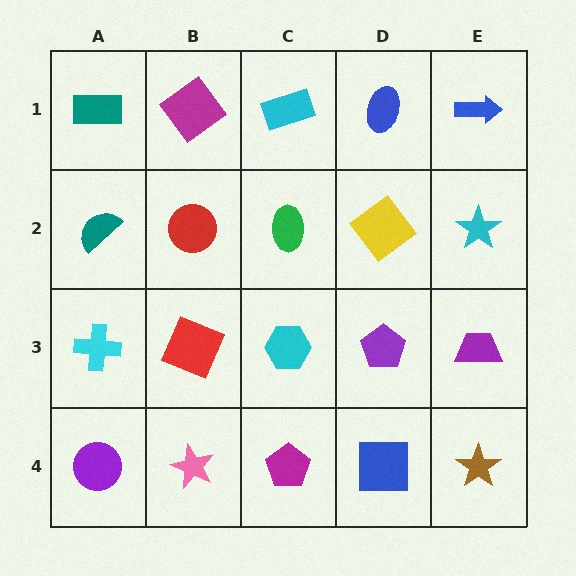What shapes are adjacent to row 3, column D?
A yellow diamond (row 2, column D), a blue square (row 4, column D), a cyan hexagon (row 3, column C), a purple trapezoid (row 3, column E).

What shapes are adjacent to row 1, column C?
A green ellipse (row 2, column C), a magenta diamond (row 1, column B), a blue ellipse (row 1, column D).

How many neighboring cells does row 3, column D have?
4.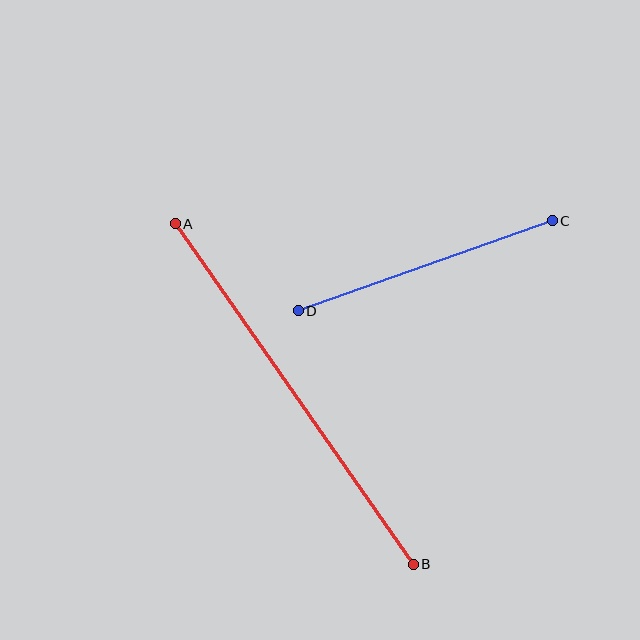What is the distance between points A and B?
The distance is approximately 416 pixels.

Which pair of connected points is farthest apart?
Points A and B are farthest apart.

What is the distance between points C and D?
The distance is approximately 270 pixels.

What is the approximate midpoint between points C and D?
The midpoint is at approximately (425, 266) pixels.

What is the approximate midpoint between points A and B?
The midpoint is at approximately (294, 394) pixels.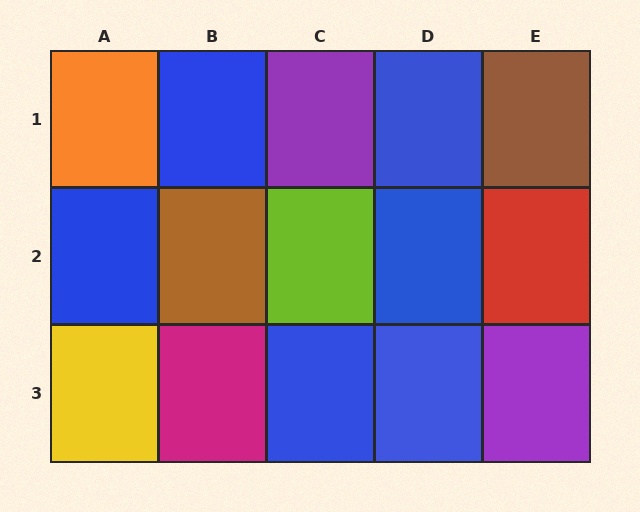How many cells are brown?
2 cells are brown.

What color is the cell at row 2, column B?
Brown.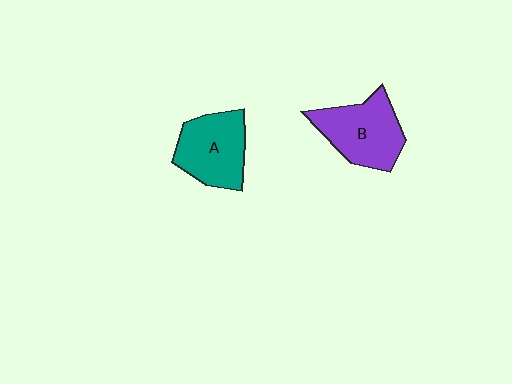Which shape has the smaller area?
Shape A (teal).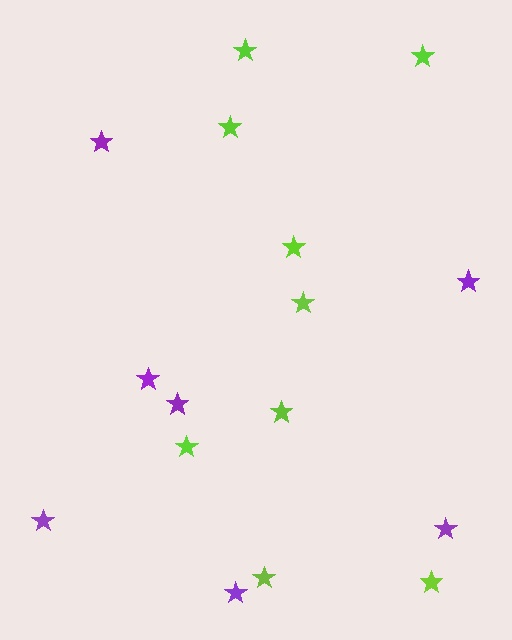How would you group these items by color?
There are 2 groups: one group of lime stars (9) and one group of purple stars (7).